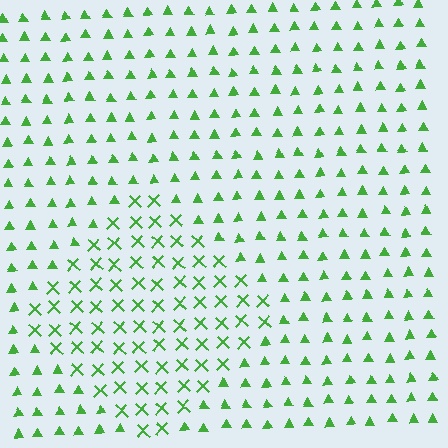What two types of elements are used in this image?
The image uses X marks inside the diamond region and triangles outside it.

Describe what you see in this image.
The image is filled with small green elements arranged in a uniform grid. A diamond-shaped region contains X marks, while the surrounding area contains triangles. The boundary is defined purely by the change in element shape.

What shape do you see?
I see a diamond.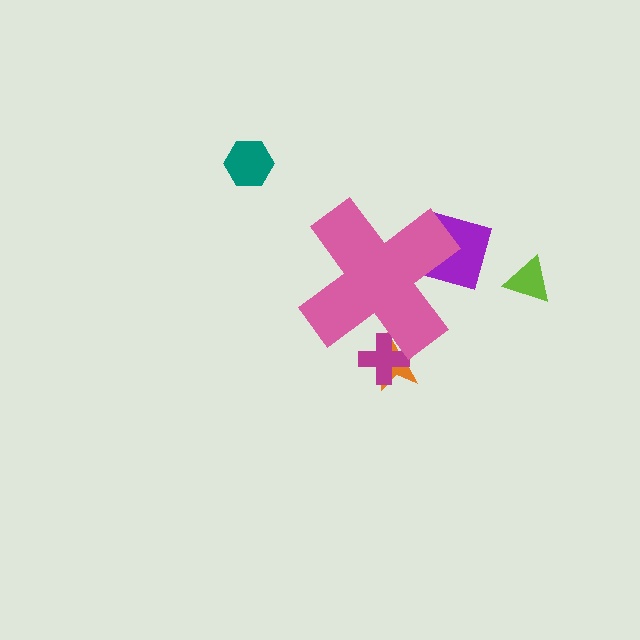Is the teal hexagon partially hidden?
No, the teal hexagon is fully visible.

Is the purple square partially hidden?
Yes, the purple square is partially hidden behind the pink cross.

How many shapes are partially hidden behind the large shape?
3 shapes are partially hidden.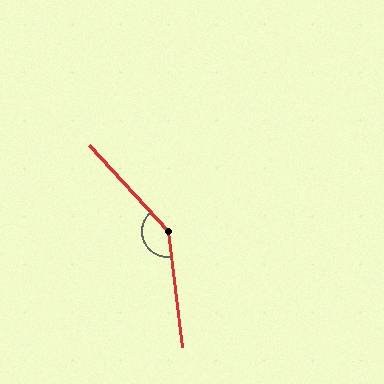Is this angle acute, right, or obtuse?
It is obtuse.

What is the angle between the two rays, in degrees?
Approximately 144 degrees.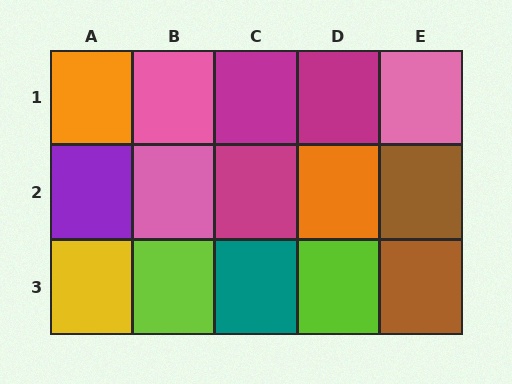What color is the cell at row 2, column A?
Purple.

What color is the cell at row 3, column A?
Yellow.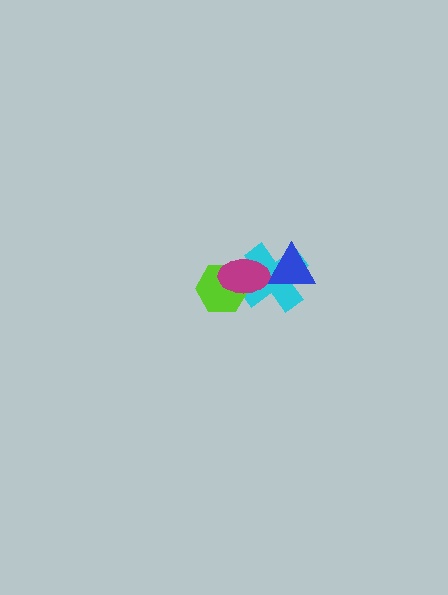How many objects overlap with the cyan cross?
3 objects overlap with the cyan cross.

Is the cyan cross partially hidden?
Yes, it is partially covered by another shape.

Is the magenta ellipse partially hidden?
No, no other shape covers it.